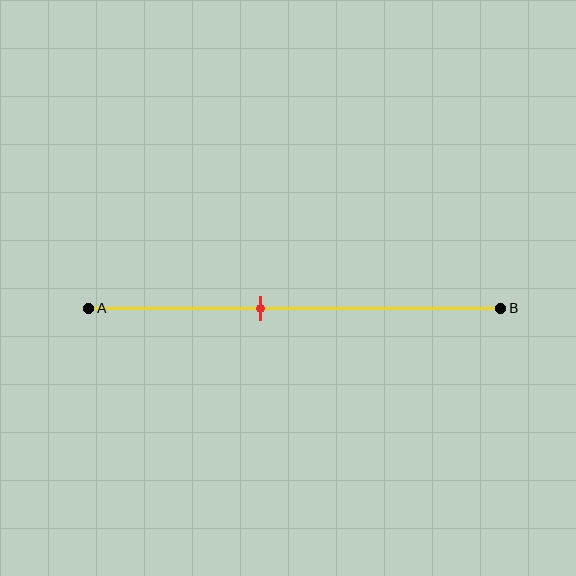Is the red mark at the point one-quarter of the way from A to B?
No, the mark is at about 40% from A, not at the 25% one-quarter point.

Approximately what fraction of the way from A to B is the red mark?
The red mark is approximately 40% of the way from A to B.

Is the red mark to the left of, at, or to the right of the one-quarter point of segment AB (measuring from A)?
The red mark is to the right of the one-quarter point of segment AB.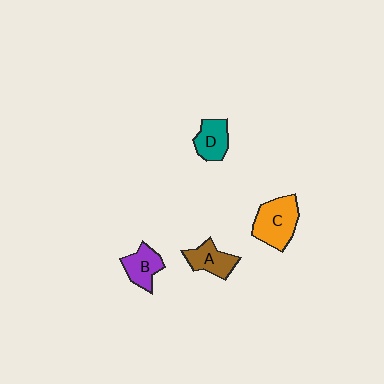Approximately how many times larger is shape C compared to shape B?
Approximately 1.6 times.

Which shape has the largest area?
Shape C (orange).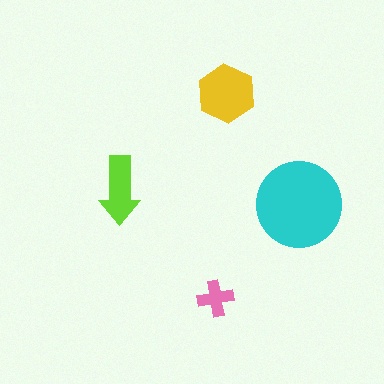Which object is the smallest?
The pink cross.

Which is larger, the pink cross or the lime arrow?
The lime arrow.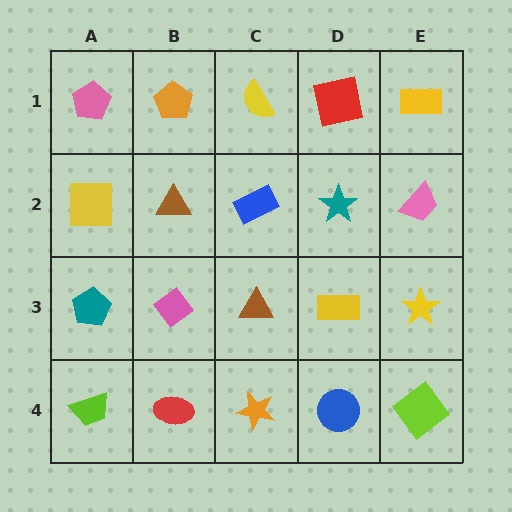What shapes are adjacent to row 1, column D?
A teal star (row 2, column D), a yellow semicircle (row 1, column C), a yellow rectangle (row 1, column E).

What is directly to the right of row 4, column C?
A blue circle.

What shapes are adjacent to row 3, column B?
A brown triangle (row 2, column B), a red ellipse (row 4, column B), a teal pentagon (row 3, column A), a brown triangle (row 3, column C).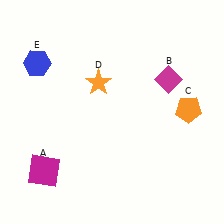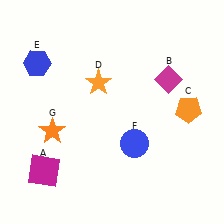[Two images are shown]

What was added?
A blue circle (F), an orange star (G) were added in Image 2.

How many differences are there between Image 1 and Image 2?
There are 2 differences between the two images.